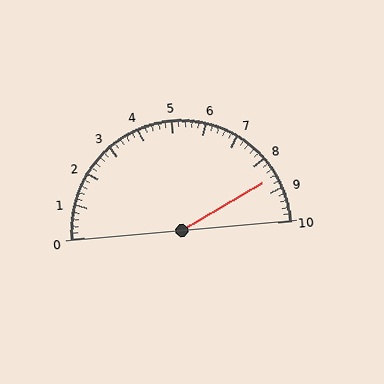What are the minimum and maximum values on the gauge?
The gauge ranges from 0 to 10.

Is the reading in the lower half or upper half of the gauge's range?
The reading is in the upper half of the range (0 to 10).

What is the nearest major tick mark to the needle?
The nearest major tick mark is 9.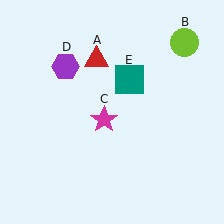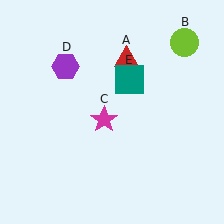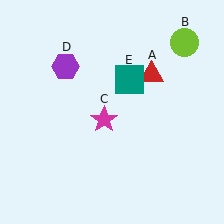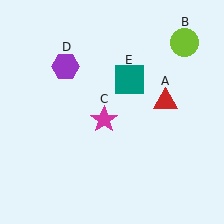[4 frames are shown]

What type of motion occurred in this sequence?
The red triangle (object A) rotated clockwise around the center of the scene.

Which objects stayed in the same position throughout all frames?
Lime circle (object B) and magenta star (object C) and purple hexagon (object D) and teal square (object E) remained stationary.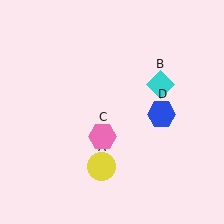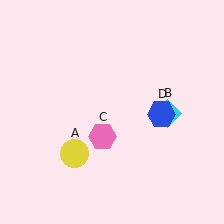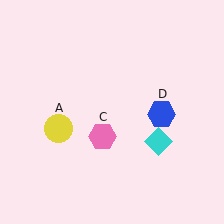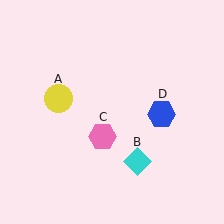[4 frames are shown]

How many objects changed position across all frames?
2 objects changed position: yellow circle (object A), cyan diamond (object B).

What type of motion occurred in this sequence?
The yellow circle (object A), cyan diamond (object B) rotated clockwise around the center of the scene.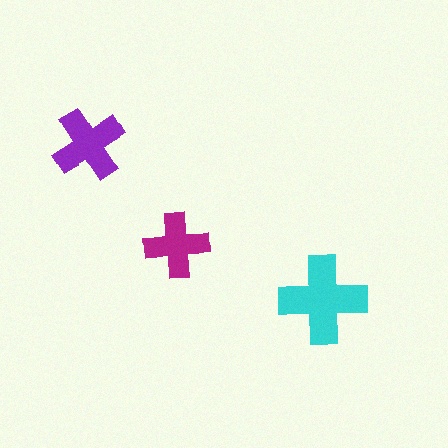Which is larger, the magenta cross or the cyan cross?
The cyan one.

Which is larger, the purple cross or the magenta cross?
The purple one.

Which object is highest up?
The purple cross is topmost.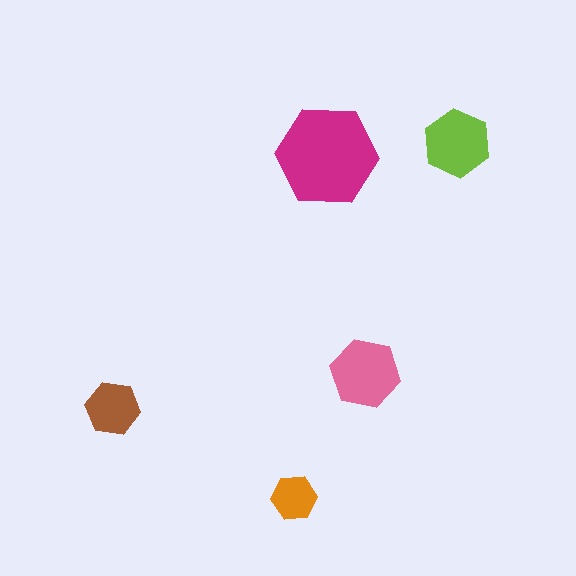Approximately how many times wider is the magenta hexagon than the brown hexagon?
About 2 times wider.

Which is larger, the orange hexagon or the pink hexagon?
The pink one.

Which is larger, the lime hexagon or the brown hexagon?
The lime one.